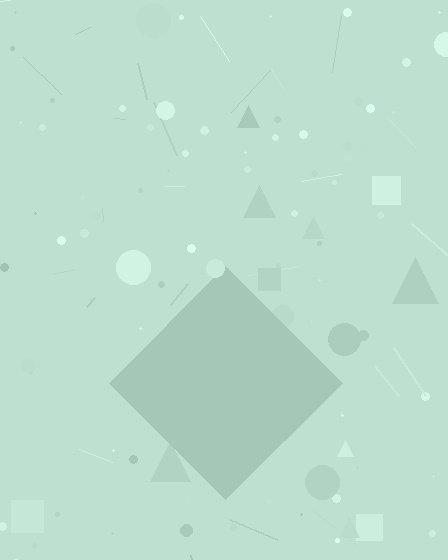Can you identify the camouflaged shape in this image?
The camouflaged shape is a diamond.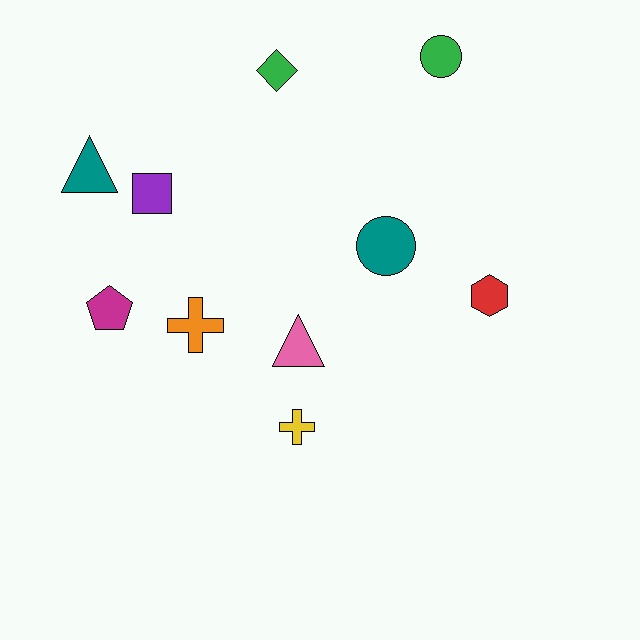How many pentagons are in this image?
There is 1 pentagon.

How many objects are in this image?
There are 10 objects.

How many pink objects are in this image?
There is 1 pink object.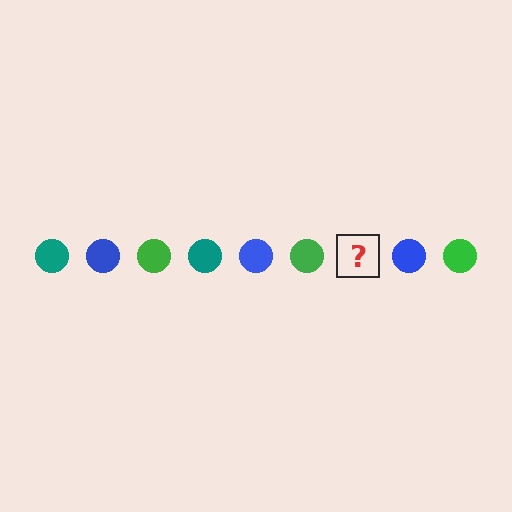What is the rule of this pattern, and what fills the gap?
The rule is that the pattern cycles through teal, blue, green circles. The gap should be filled with a teal circle.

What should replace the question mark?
The question mark should be replaced with a teal circle.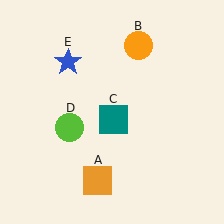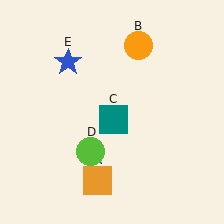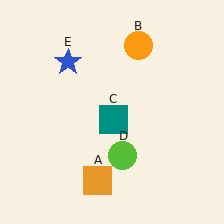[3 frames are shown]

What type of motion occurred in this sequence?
The lime circle (object D) rotated counterclockwise around the center of the scene.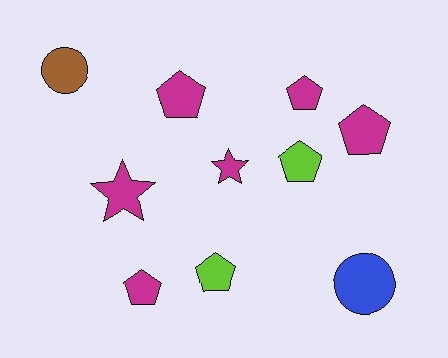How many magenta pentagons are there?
There are 4 magenta pentagons.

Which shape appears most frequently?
Pentagon, with 6 objects.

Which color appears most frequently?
Magenta, with 6 objects.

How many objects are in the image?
There are 10 objects.